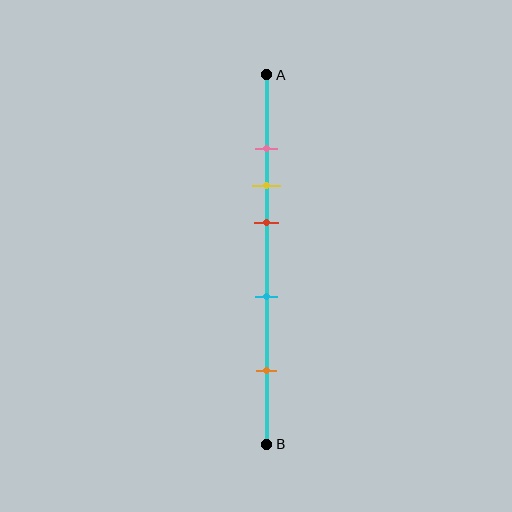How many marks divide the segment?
There are 5 marks dividing the segment.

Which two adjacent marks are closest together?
The pink and yellow marks are the closest adjacent pair.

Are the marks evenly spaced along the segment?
No, the marks are not evenly spaced.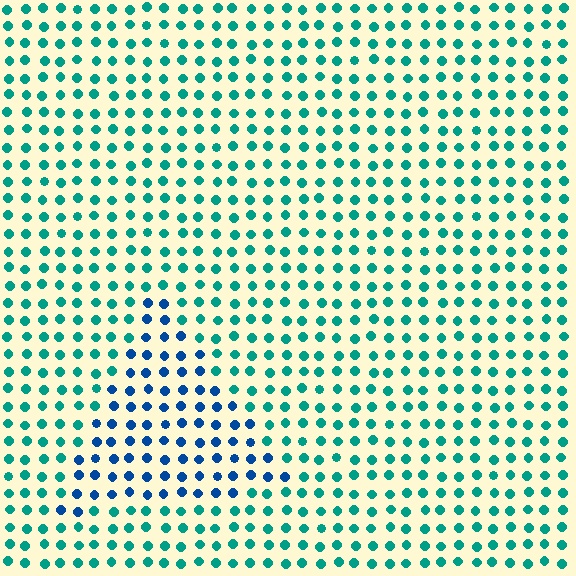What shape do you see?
I see a triangle.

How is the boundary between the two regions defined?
The boundary is defined purely by a slight shift in hue (about 42 degrees). Spacing, size, and orientation are identical on both sides.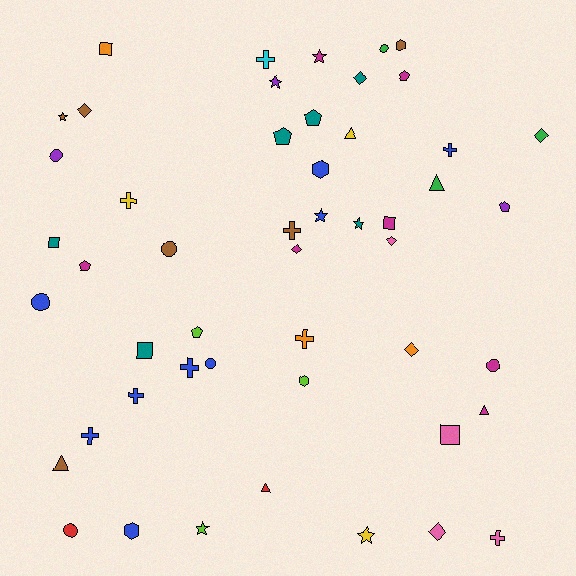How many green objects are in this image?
There are 3 green objects.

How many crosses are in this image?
There are 9 crosses.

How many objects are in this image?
There are 50 objects.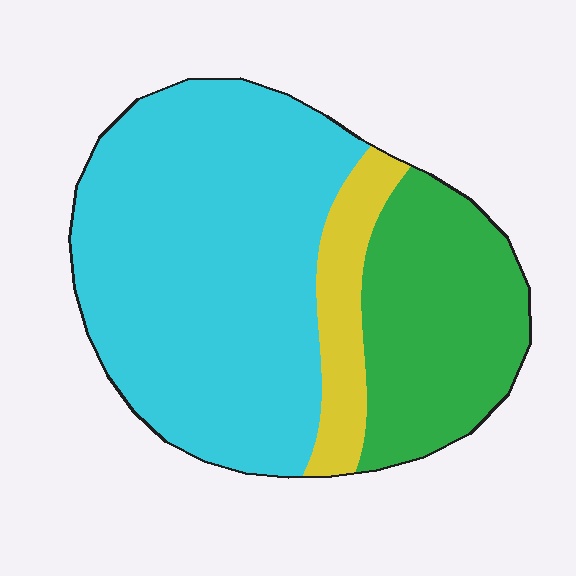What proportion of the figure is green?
Green covers about 30% of the figure.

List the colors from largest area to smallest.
From largest to smallest: cyan, green, yellow.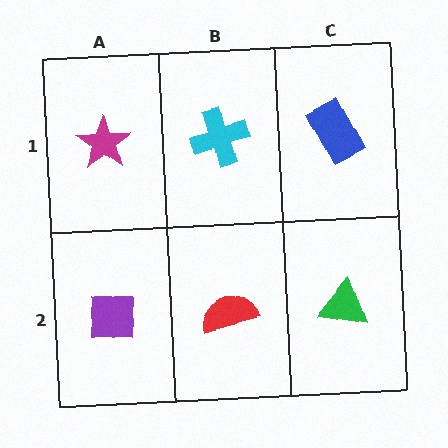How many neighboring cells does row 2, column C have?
2.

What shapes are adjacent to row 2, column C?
A blue rectangle (row 1, column C), a red semicircle (row 2, column B).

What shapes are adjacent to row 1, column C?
A green triangle (row 2, column C), a cyan cross (row 1, column B).